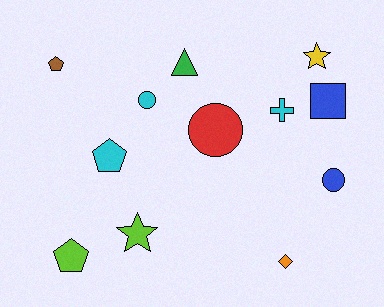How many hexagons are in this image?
There are no hexagons.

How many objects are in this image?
There are 12 objects.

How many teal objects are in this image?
There are no teal objects.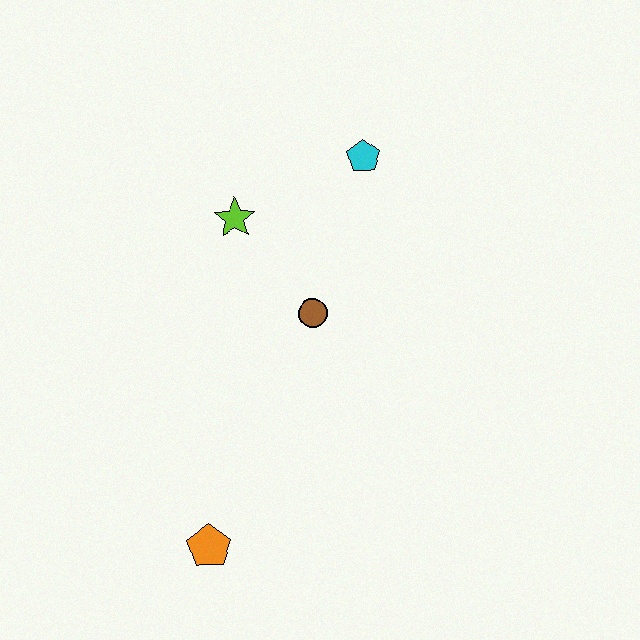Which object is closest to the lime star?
The brown circle is closest to the lime star.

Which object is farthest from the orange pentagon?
The cyan pentagon is farthest from the orange pentagon.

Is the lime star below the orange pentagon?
No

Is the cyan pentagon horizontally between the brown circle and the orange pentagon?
No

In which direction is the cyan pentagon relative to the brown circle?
The cyan pentagon is above the brown circle.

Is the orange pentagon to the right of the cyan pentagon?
No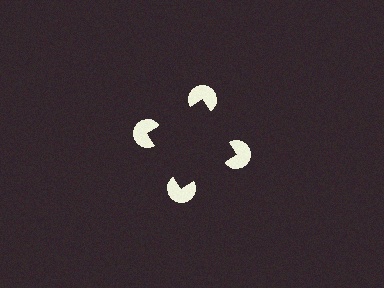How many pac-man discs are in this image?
There are 4 — one at each vertex of the illusory square.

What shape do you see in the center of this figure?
An illusory square — its edges are inferred from the aligned wedge cuts in the pac-man discs, not physically drawn.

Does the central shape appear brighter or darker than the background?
It typically appears slightly darker than the background, even though no actual brightness change is drawn.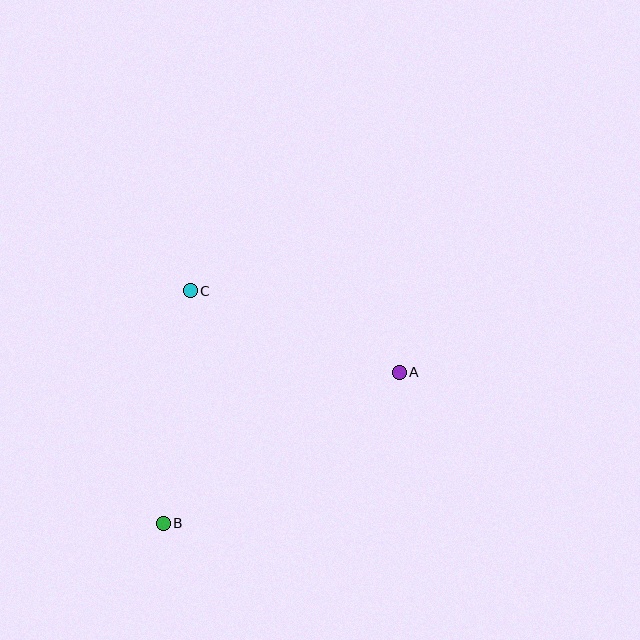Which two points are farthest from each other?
Points A and B are farthest from each other.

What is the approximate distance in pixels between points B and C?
The distance between B and C is approximately 234 pixels.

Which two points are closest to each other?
Points A and C are closest to each other.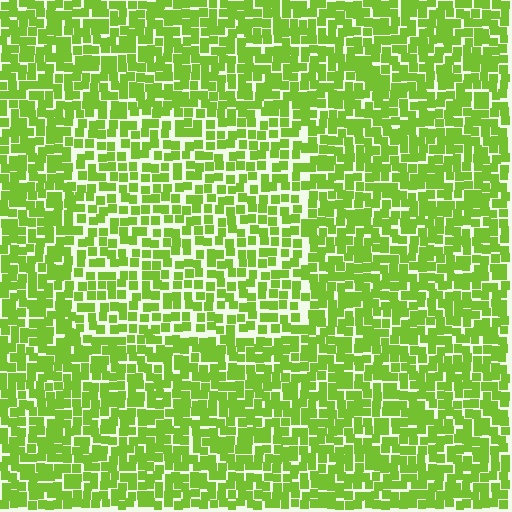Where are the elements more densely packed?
The elements are more densely packed outside the rectangle boundary.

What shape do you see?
I see a rectangle.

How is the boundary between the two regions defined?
The boundary is defined by a change in element density (approximately 1.4x ratio). All elements are the same color, size, and shape.